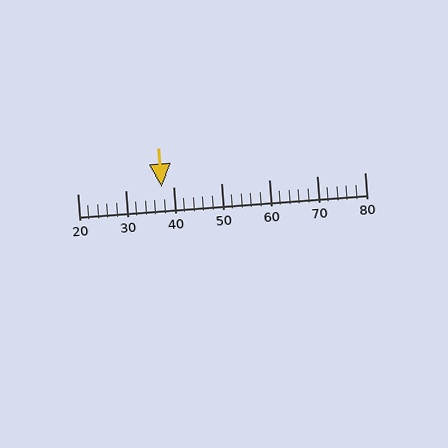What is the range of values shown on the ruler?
The ruler shows values from 20 to 80.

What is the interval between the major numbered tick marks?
The major tick marks are spaced 10 units apart.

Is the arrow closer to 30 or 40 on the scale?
The arrow is closer to 40.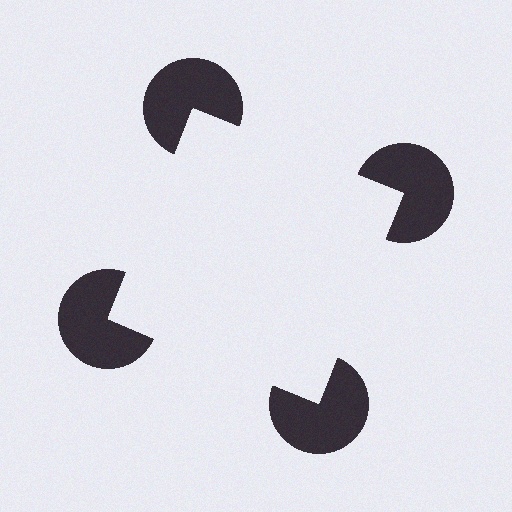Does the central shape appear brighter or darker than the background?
It typically appears slightly brighter than the background, even though no actual brightness change is drawn.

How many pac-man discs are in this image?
There are 4 — one at each vertex of the illusory square.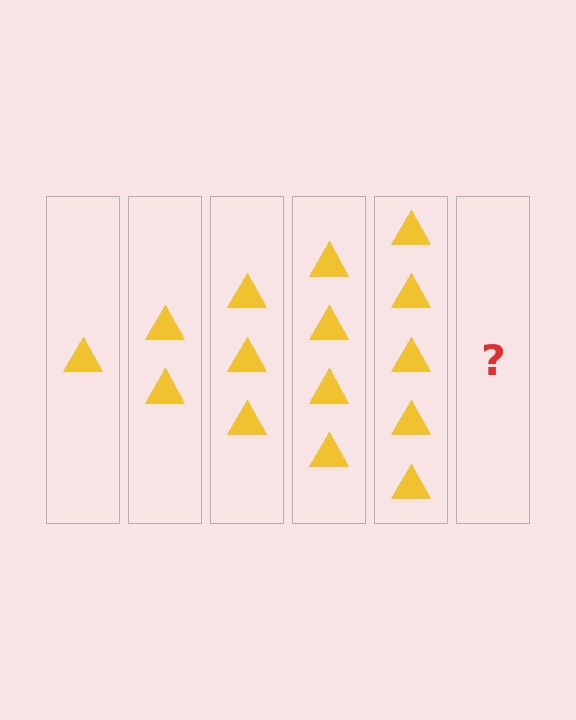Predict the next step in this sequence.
The next step is 6 triangles.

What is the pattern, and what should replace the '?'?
The pattern is that each step adds one more triangle. The '?' should be 6 triangles.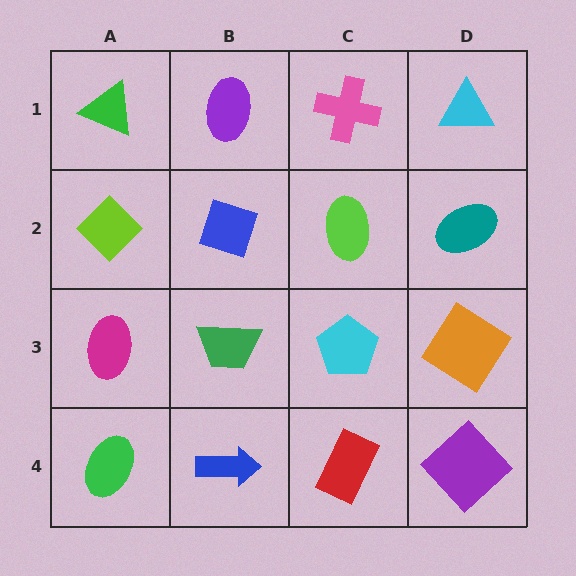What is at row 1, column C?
A pink cross.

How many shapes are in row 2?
4 shapes.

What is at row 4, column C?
A red rectangle.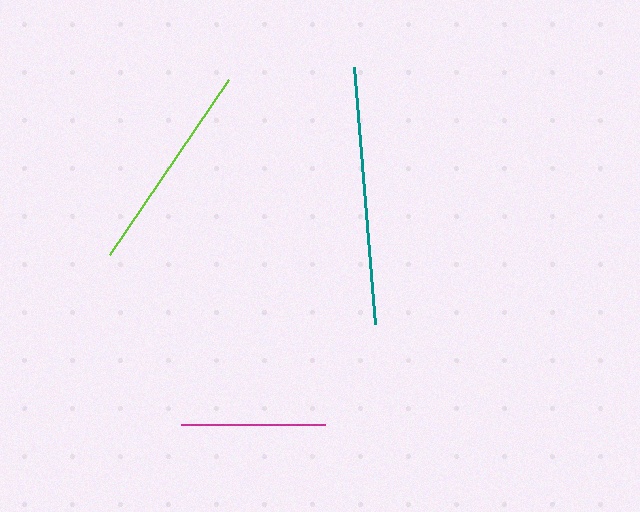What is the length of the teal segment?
The teal segment is approximately 258 pixels long.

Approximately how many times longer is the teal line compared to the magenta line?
The teal line is approximately 1.8 times the length of the magenta line.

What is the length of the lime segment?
The lime segment is approximately 212 pixels long.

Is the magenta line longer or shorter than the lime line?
The lime line is longer than the magenta line.